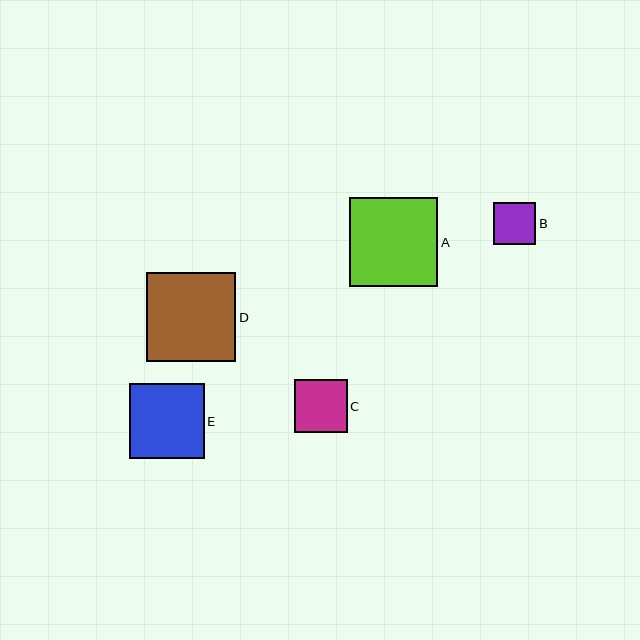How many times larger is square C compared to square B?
Square C is approximately 1.3 times the size of square B.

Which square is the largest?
Square D is the largest with a size of approximately 89 pixels.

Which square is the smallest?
Square B is the smallest with a size of approximately 42 pixels.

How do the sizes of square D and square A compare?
Square D and square A are approximately the same size.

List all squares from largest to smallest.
From largest to smallest: D, A, E, C, B.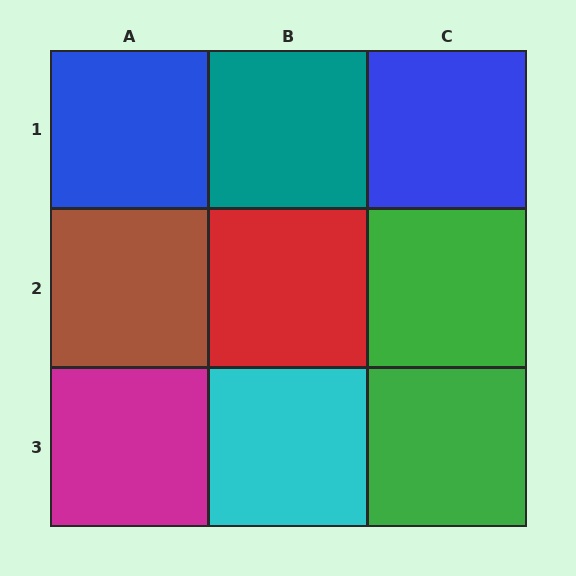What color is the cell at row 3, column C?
Green.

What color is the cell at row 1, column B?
Teal.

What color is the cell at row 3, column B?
Cyan.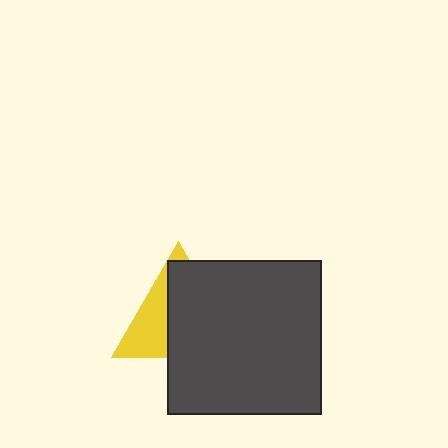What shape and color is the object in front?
The object in front is a dark gray square.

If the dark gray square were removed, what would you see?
You would see the complete yellow triangle.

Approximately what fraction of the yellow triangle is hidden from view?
Roughly 62% of the yellow triangle is hidden behind the dark gray square.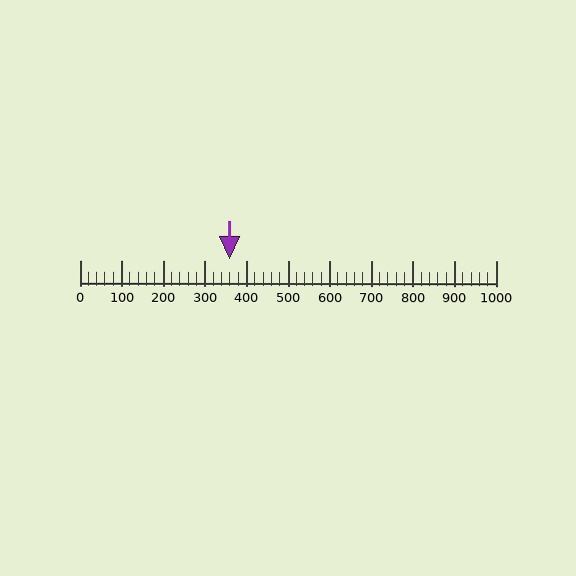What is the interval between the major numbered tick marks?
The major tick marks are spaced 100 units apart.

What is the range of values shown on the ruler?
The ruler shows values from 0 to 1000.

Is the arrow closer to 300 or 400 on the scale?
The arrow is closer to 400.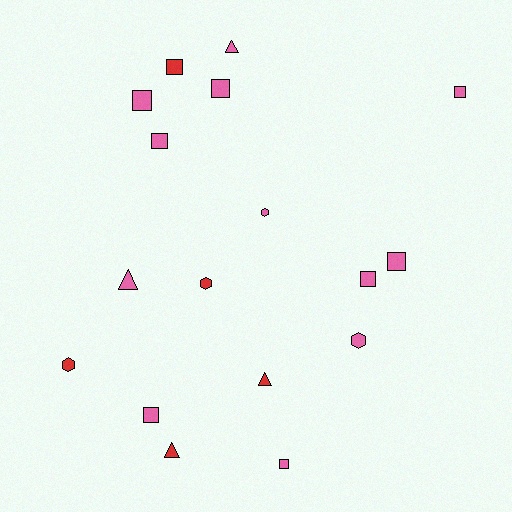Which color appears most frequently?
Pink, with 12 objects.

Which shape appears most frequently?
Square, with 9 objects.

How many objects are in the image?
There are 17 objects.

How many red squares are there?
There is 1 red square.